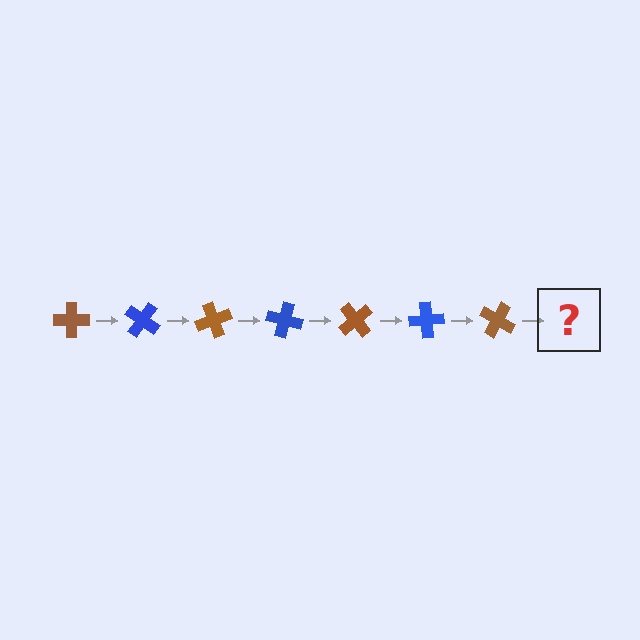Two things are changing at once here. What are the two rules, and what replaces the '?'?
The two rules are that it rotates 35 degrees each step and the color cycles through brown and blue. The '?' should be a blue cross, rotated 245 degrees from the start.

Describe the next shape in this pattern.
It should be a blue cross, rotated 245 degrees from the start.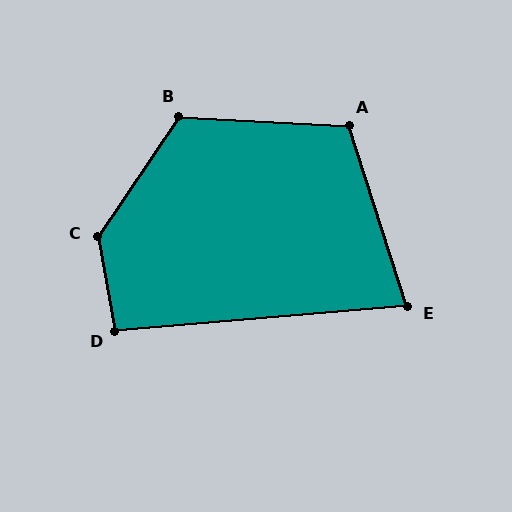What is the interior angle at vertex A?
Approximately 111 degrees (obtuse).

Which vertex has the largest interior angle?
C, at approximately 135 degrees.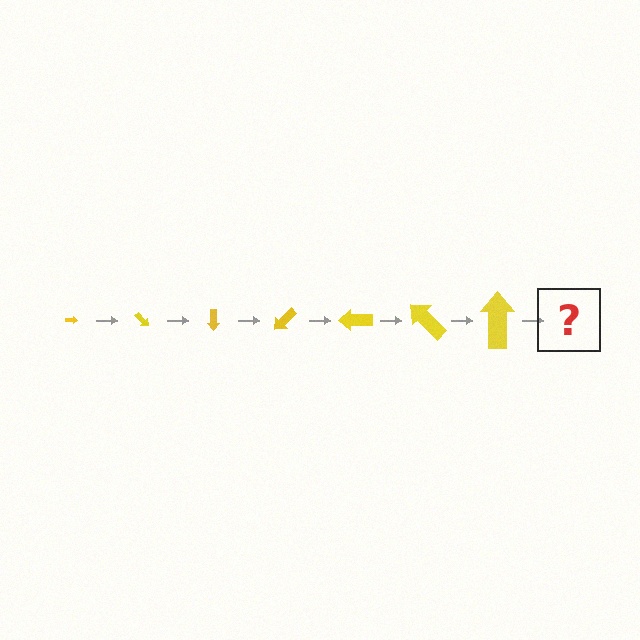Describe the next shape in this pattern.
It should be an arrow, larger than the previous one and rotated 315 degrees from the start.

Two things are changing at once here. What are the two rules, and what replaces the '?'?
The two rules are that the arrow grows larger each step and it rotates 45 degrees each step. The '?' should be an arrow, larger than the previous one and rotated 315 degrees from the start.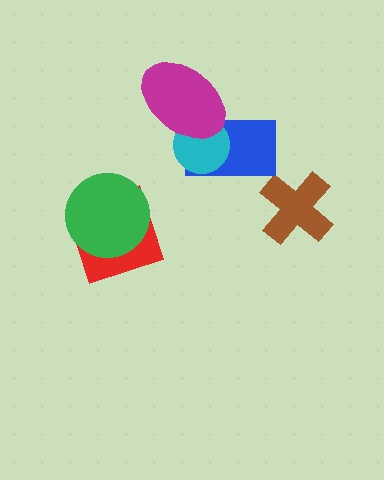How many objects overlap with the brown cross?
0 objects overlap with the brown cross.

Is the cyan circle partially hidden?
Yes, it is partially covered by another shape.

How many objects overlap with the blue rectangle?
2 objects overlap with the blue rectangle.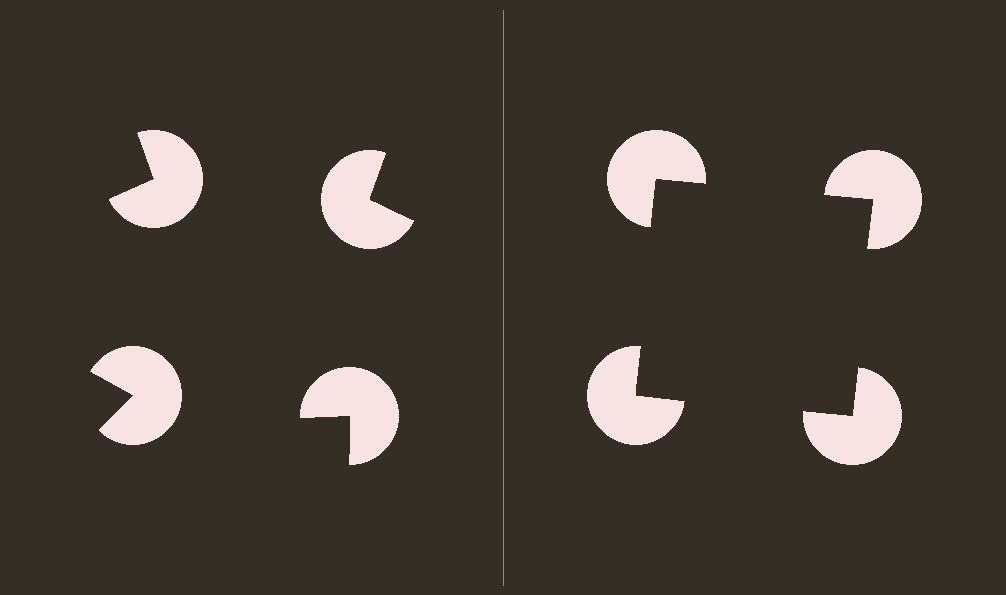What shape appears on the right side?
An illusory square.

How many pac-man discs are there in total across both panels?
8 — 4 on each side.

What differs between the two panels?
The pac-man discs are positioned identically on both sides; only the wedge orientations differ. On the right they align to a square; on the left they are misaligned.